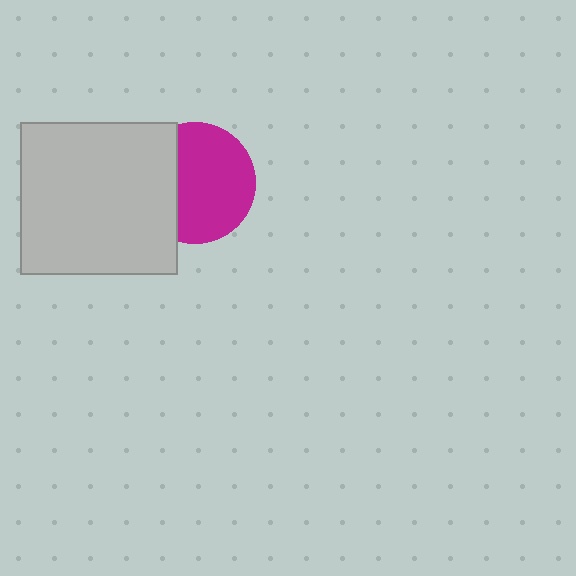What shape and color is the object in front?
The object in front is a light gray rectangle.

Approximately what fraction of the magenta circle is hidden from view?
Roughly 32% of the magenta circle is hidden behind the light gray rectangle.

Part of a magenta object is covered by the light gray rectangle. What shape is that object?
It is a circle.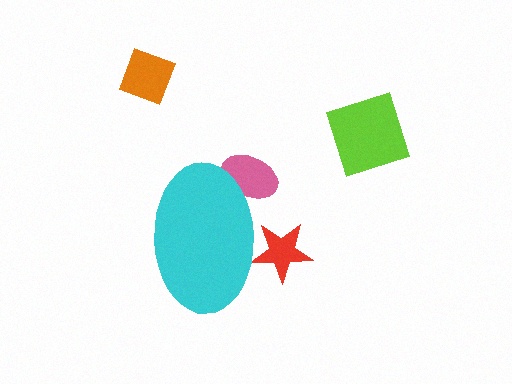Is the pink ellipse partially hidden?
Yes, the pink ellipse is partially hidden behind the cyan ellipse.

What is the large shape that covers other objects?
A cyan ellipse.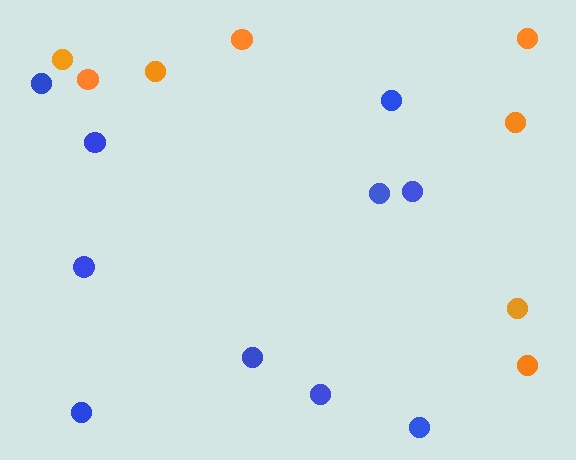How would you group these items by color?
There are 2 groups: one group of blue circles (10) and one group of orange circles (8).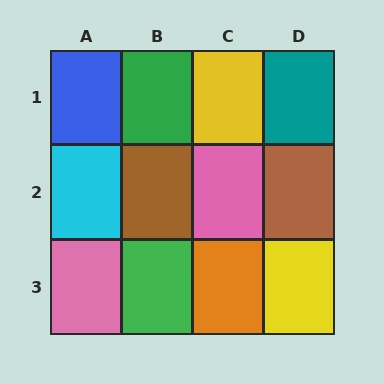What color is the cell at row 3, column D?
Yellow.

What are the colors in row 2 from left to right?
Cyan, brown, pink, brown.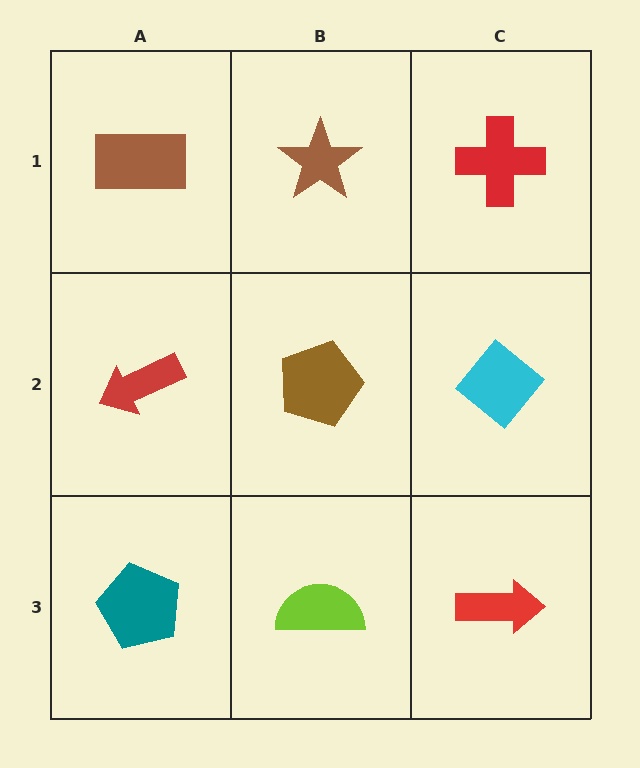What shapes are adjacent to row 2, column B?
A brown star (row 1, column B), a lime semicircle (row 3, column B), a red arrow (row 2, column A), a cyan diamond (row 2, column C).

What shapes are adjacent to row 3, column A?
A red arrow (row 2, column A), a lime semicircle (row 3, column B).